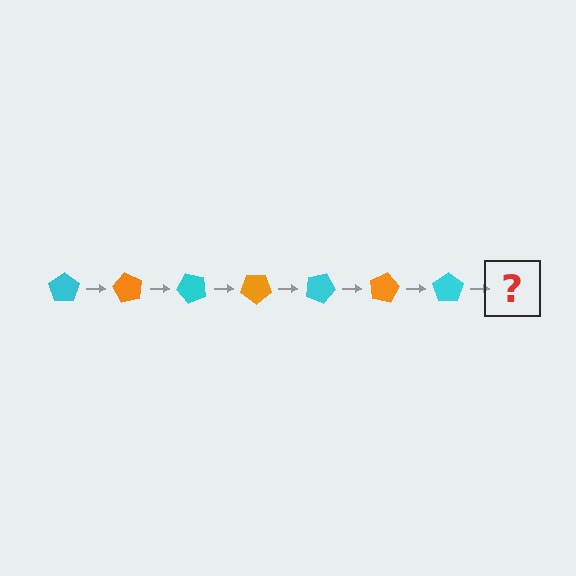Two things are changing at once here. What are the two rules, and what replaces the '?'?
The two rules are that it rotates 60 degrees each step and the color cycles through cyan and orange. The '?' should be an orange pentagon, rotated 420 degrees from the start.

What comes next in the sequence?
The next element should be an orange pentagon, rotated 420 degrees from the start.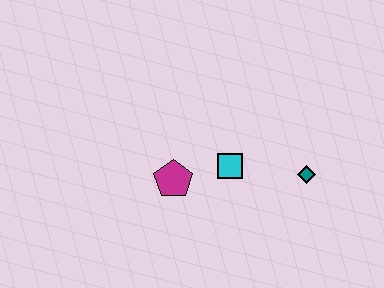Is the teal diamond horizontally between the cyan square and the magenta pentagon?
No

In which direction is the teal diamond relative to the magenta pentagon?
The teal diamond is to the right of the magenta pentagon.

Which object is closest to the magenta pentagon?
The cyan square is closest to the magenta pentagon.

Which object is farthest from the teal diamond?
The magenta pentagon is farthest from the teal diamond.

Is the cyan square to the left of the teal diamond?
Yes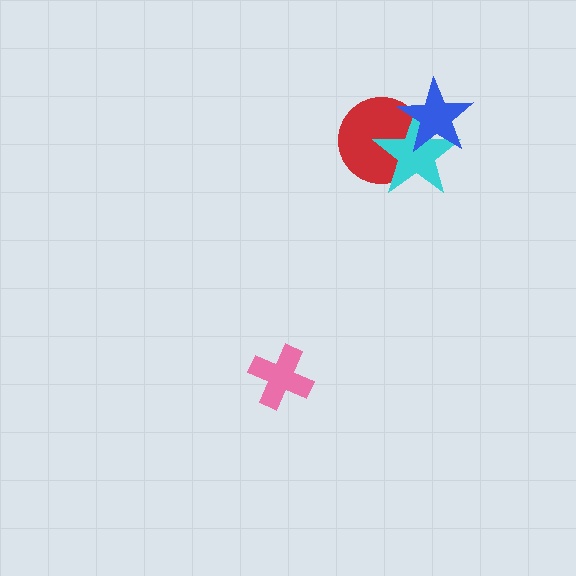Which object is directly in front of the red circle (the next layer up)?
The cyan star is directly in front of the red circle.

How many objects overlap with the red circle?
2 objects overlap with the red circle.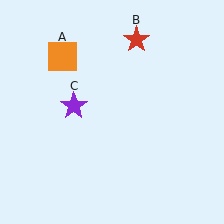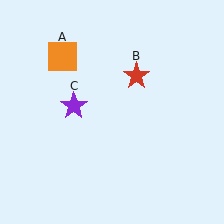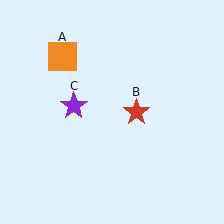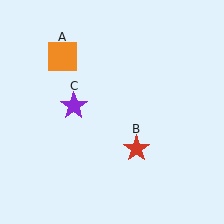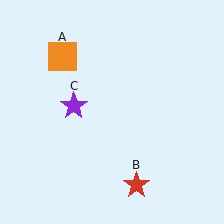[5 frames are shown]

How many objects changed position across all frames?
1 object changed position: red star (object B).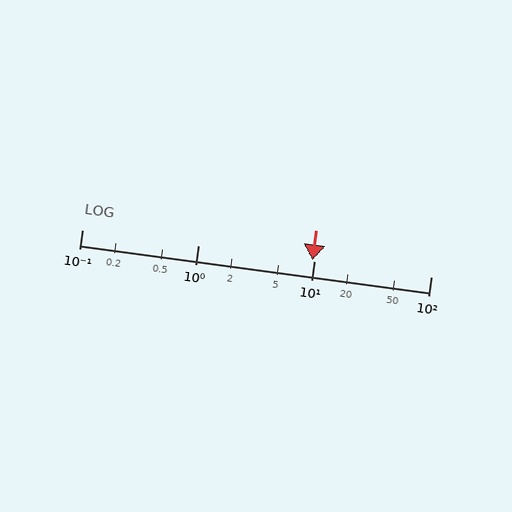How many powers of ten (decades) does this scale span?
The scale spans 3 decades, from 0.1 to 100.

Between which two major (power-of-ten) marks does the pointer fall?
The pointer is between 1 and 10.